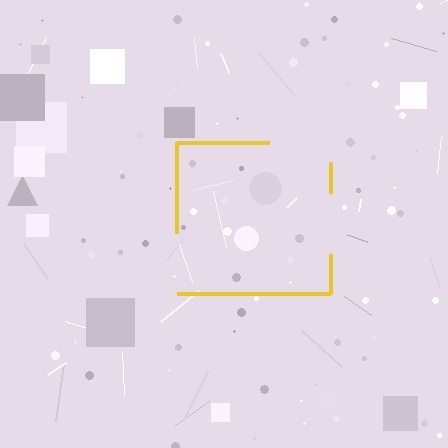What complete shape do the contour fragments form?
The contour fragments form a square.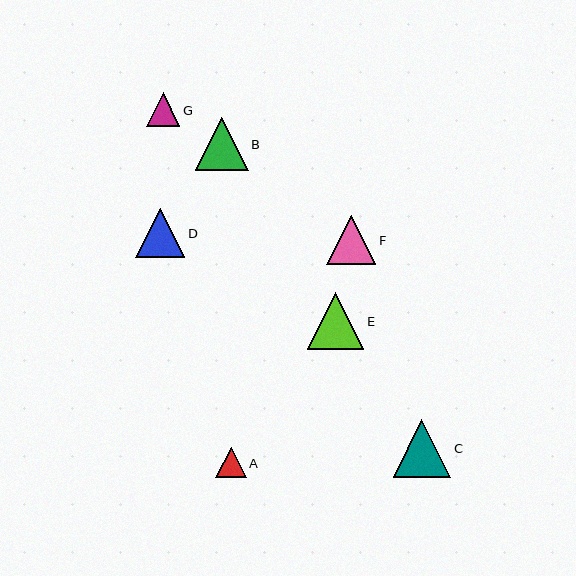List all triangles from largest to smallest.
From largest to smallest: C, E, B, F, D, G, A.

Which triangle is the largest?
Triangle C is the largest with a size of approximately 57 pixels.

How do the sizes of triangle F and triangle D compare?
Triangle F and triangle D are approximately the same size.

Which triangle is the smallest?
Triangle A is the smallest with a size of approximately 30 pixels.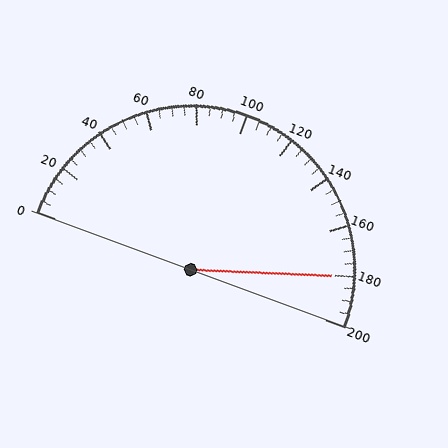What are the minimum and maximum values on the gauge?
The gauge ranges from 0 to 200.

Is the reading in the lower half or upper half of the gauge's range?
The reading is in the upper half of the range (0 to 200).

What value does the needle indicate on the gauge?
The needle indicates approximately 180.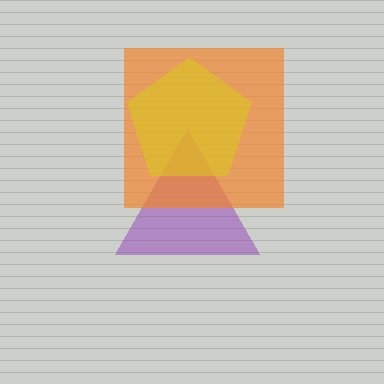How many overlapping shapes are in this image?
There are 3 overlapping shapes in the image.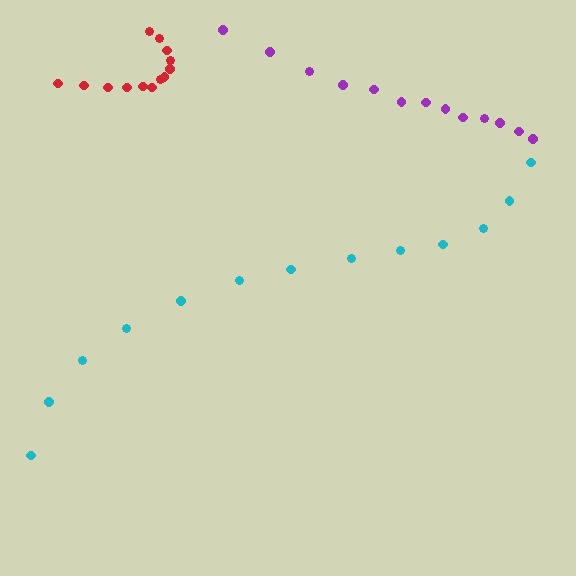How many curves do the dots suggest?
There are 3 distinct paths.